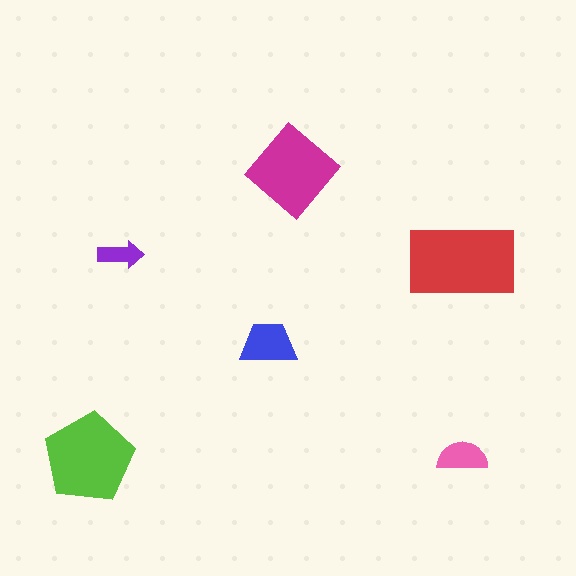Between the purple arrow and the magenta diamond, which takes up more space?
The magenta diamond.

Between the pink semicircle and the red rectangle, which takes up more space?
The red rectangle.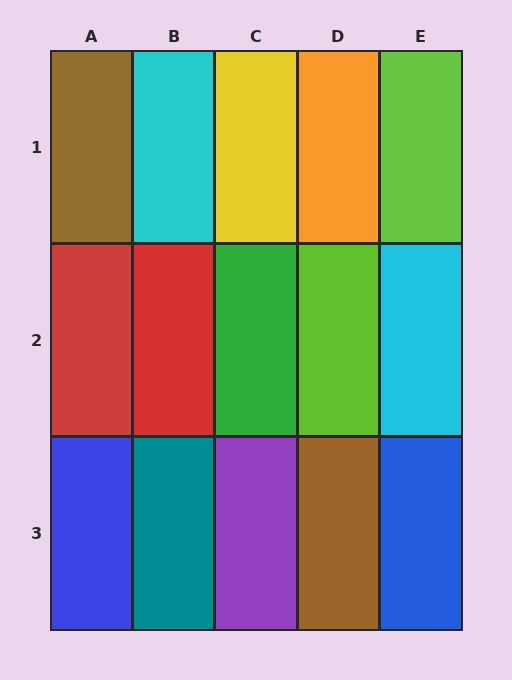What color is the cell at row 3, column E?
Blue.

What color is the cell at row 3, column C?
Purple.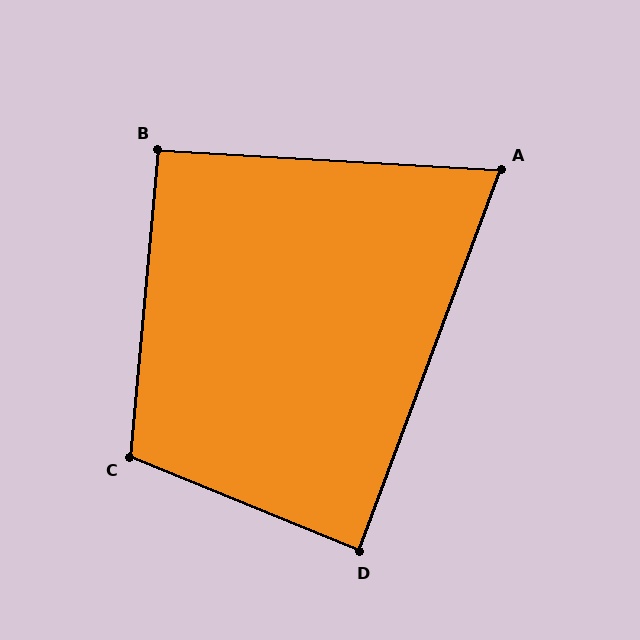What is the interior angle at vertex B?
Approximately 92 degrees (approximately right).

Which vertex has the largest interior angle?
C, at approximately 107 degrees.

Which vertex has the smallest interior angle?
A, at approximately 73 degrees.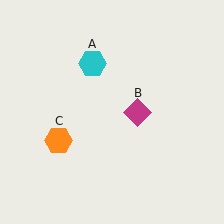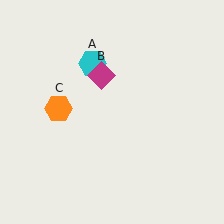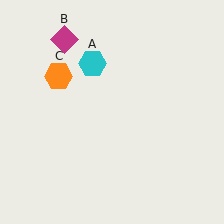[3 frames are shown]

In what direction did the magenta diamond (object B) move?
The magenta diamond (object B) moved up and to the left.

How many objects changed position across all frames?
2 objects changed position: magenta diamond (object B), orange hexagon (object C).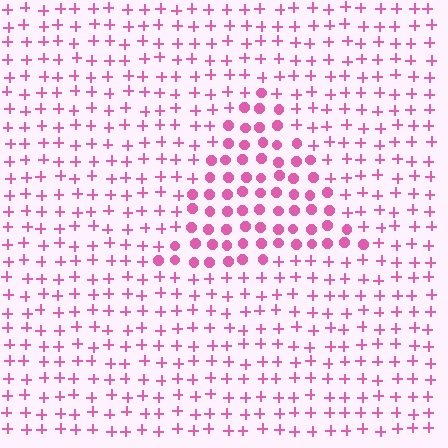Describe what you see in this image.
The image is filled with small pink elements arranged in a uniform grid. A triangle-shaped region contains circles, while the surrounding area contains plus signs. The boundary is defined purely by the change in element shape.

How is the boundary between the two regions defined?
The boundary is defined by a change in element shape: circles inside vs. plus signs outside. All elements share the same color and spacing.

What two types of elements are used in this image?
The image uses circles inside the triangle region and plus signs outside it.